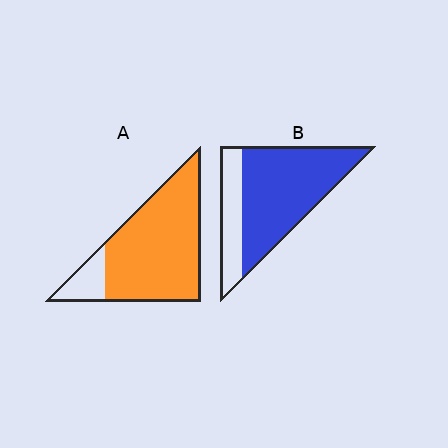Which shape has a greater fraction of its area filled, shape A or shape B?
Shape A.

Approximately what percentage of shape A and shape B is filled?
A is approximately 85% and B is approximately 75%.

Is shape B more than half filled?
Yes.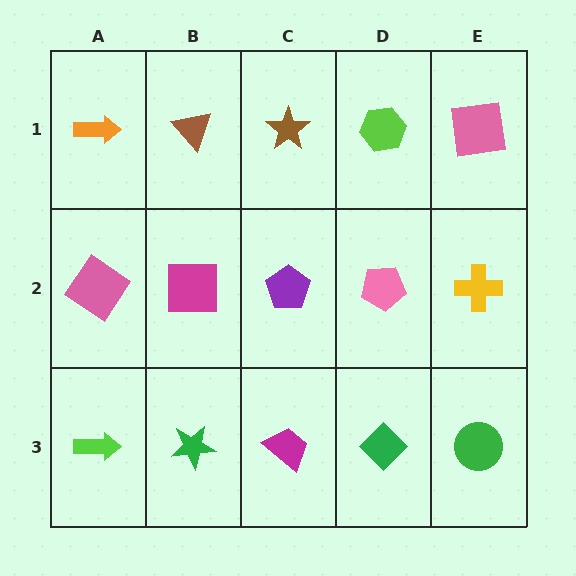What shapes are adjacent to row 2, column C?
A brown star (row 1, column C), a magenta trapezoid (row 3, column C), a magenta square (row 2, column B), a pink pentagon (row 2, column D).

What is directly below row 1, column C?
A purple pentagon.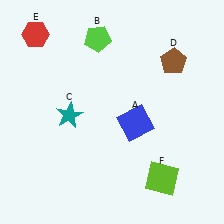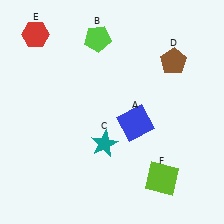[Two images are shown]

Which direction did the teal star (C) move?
The teal star (C) moved right.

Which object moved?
The teal star (C) moved right.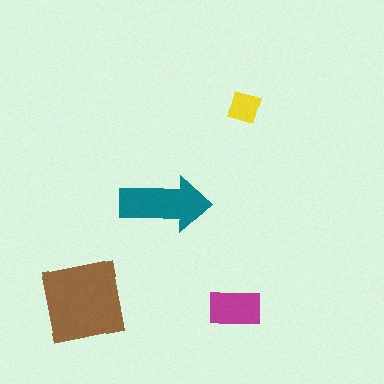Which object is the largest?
The brown square.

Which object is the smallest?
The yellow diamond.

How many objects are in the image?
There are 4 objects in the image.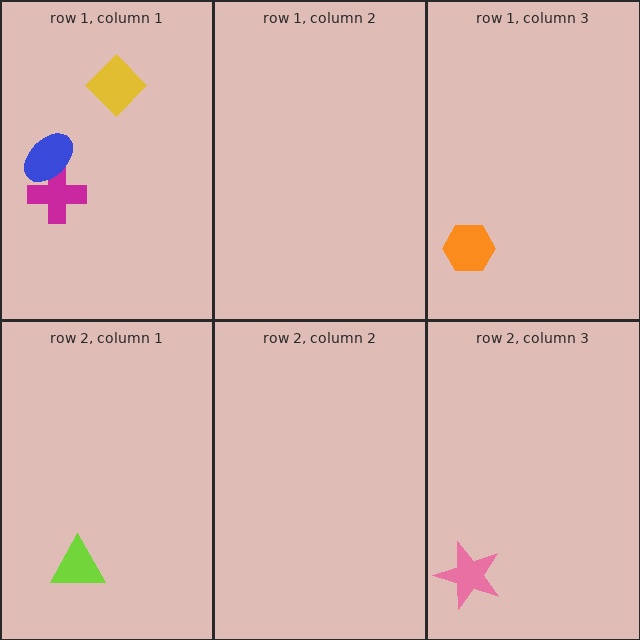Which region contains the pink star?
The row 2, column 3 region.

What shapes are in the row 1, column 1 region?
The magenta cross, the yellow diamond, the blue ellipse.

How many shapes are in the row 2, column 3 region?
1.